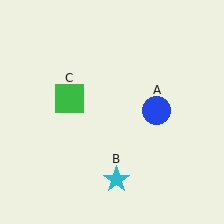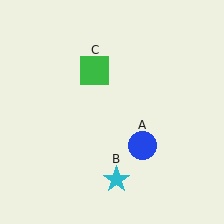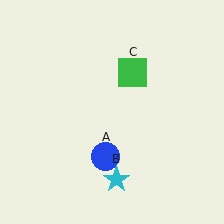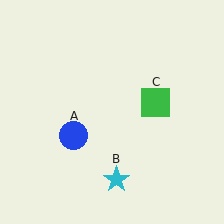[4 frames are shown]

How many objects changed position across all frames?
2 objects changed position: blue circle (object A), green square (object C).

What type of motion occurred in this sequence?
The blue circle (object A), green square (object C) rotated clockwise around the center of the scene.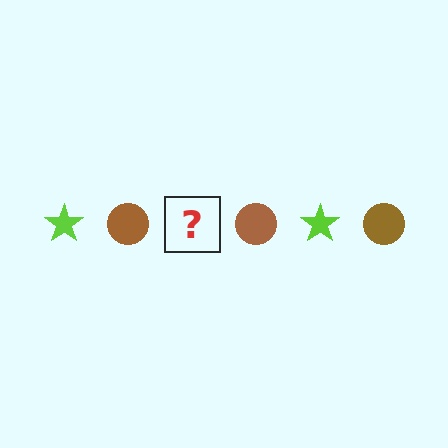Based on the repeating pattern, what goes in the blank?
The blank should be a lime star.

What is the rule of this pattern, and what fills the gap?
The rule is that the pattern alternates between lime star and brown circle. The gap should be filled with a lime star.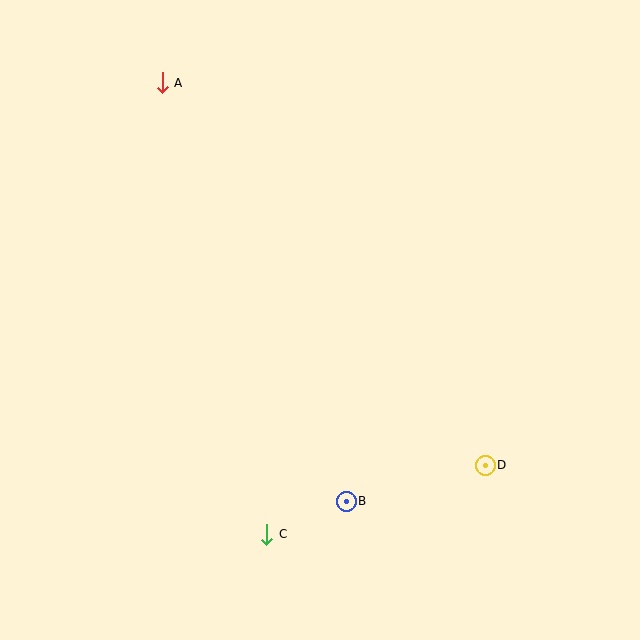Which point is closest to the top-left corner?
Point A is closest to the top-left corner.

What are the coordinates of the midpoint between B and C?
The midpoint between B and C is at (307, 518).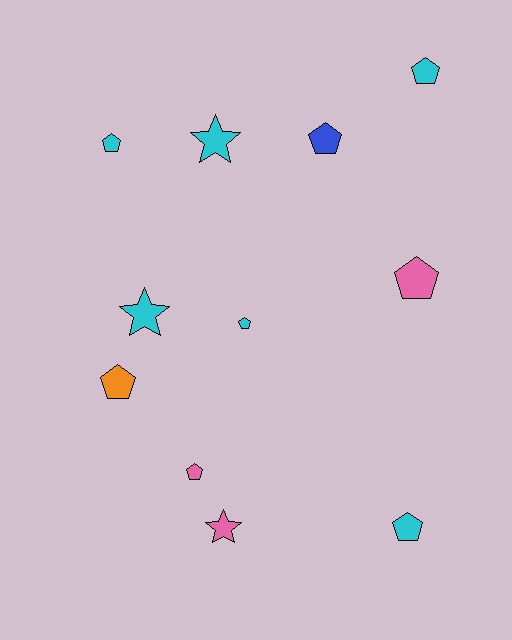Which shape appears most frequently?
Pentagon, with 8 objects.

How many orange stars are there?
There are no orange stars.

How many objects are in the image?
There are 11 objects.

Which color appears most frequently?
Cyan, with 6 objects.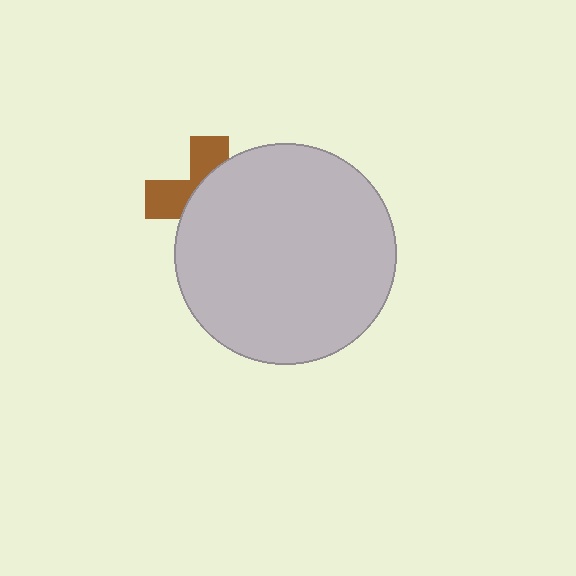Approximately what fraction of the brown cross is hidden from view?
Roughly 63% of the brown cross is hidden behind the light gray circle.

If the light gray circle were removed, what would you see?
You would see the complete brown cross.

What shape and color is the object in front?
The object in front is a light gray circle.